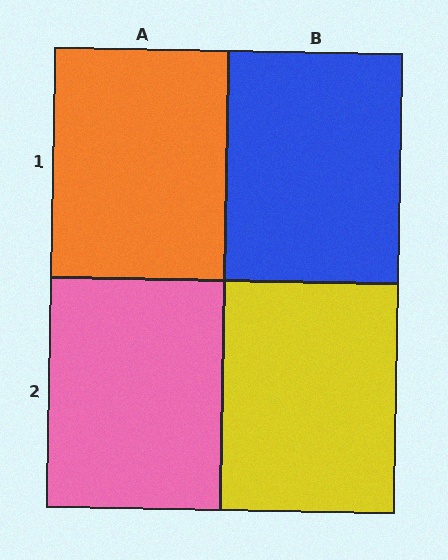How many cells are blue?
1 cell is blue.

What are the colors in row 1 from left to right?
Orange, blue.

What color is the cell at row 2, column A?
Pink.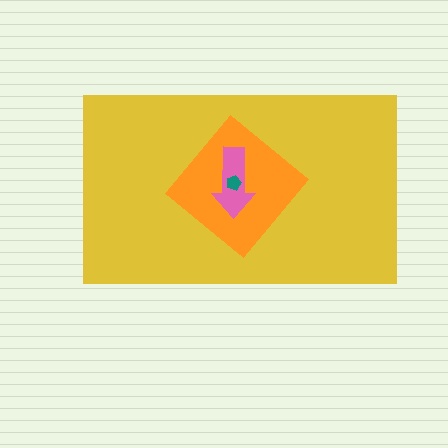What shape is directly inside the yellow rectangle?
The orange diamond.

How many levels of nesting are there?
4.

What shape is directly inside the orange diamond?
The pink arrow.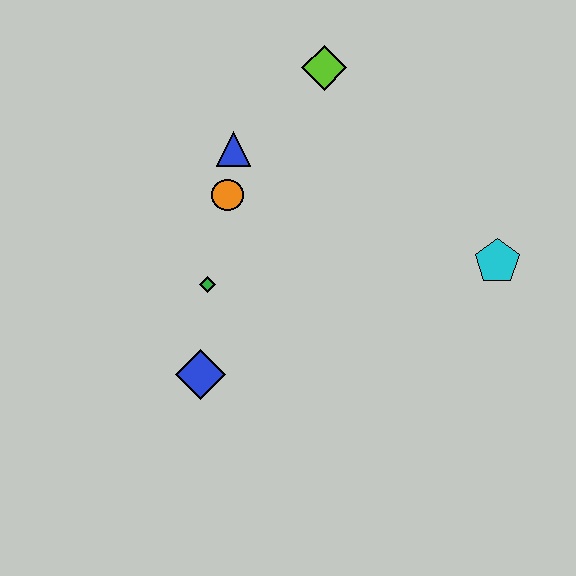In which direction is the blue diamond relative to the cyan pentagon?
The blue diamond is to the left of the cyan pentagon.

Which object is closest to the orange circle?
The blue triangle is closest to the orange circle.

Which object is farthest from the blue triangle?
The cyan pentagon is farthest from the blue triangle.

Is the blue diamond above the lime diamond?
No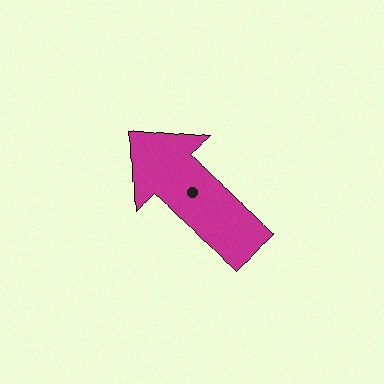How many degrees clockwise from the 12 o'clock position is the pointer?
Approximately 316 degrees.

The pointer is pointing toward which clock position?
Roughly 11 o'clock.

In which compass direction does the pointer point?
Northwest.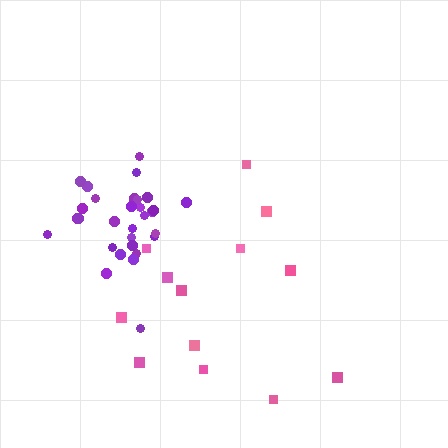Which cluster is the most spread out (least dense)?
Pink.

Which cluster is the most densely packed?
Purple.